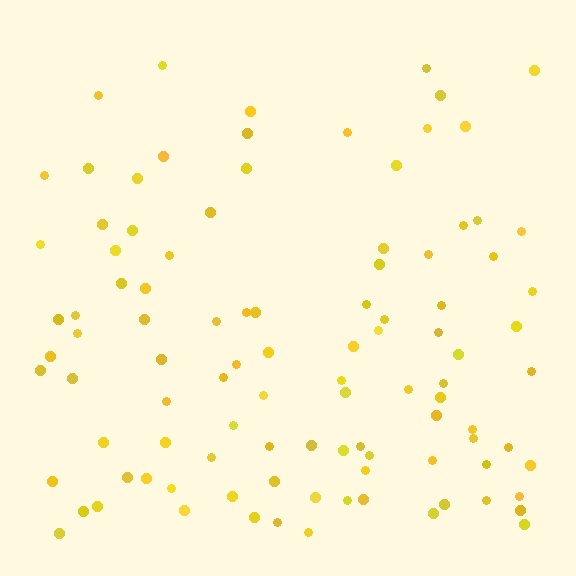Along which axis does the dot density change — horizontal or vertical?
Vertical.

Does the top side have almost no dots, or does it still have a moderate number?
Still a moderate number, just noticeably fewer than the bottom.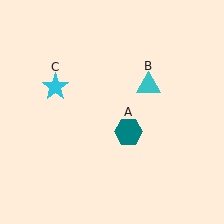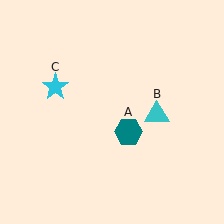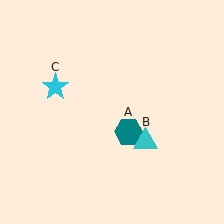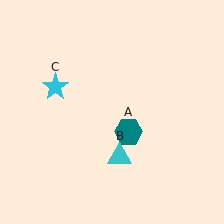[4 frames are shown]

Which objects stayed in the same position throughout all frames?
Teal hexagon (object A) and cyan star (object C) remained stationary.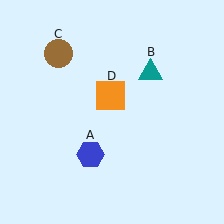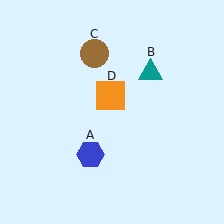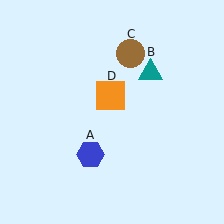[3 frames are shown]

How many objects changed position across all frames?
1 object changed position: brown circle (object C).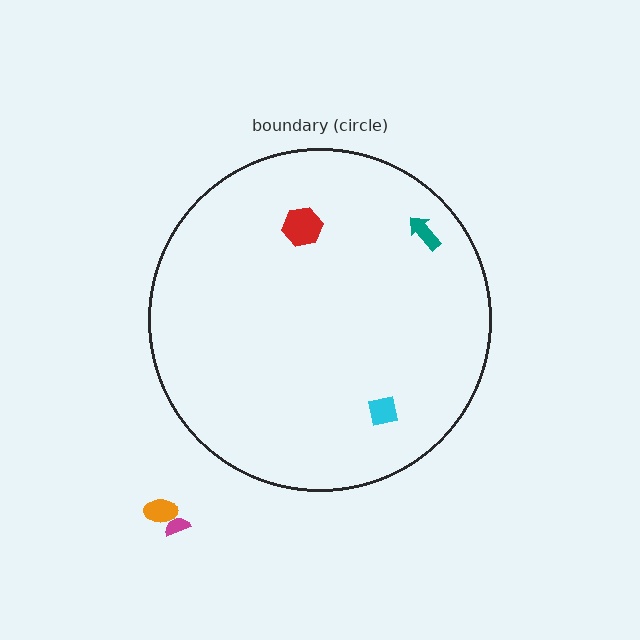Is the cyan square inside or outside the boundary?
Inside.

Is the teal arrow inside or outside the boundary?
Inside.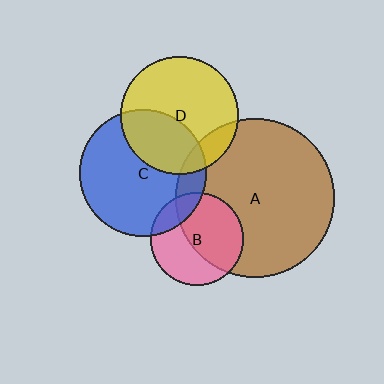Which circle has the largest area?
Circle A (brown).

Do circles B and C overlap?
Yes.